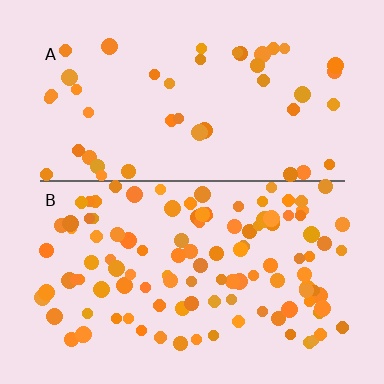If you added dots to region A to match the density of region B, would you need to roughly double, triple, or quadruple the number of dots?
Approximately double.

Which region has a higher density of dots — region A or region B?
B (the bottom).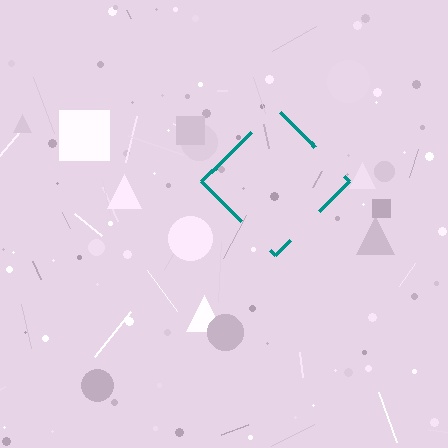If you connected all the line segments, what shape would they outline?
They would outline a diamond.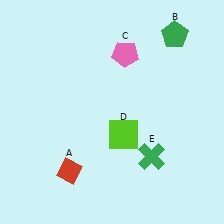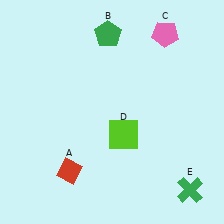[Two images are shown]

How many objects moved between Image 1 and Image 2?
3 objects moved between the two images.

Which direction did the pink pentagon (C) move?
The pink pentagon (C) moved right.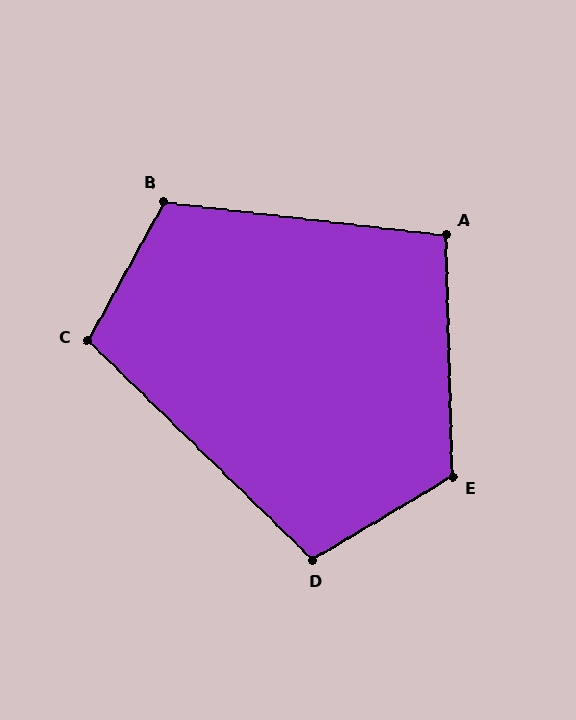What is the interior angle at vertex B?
Approximately 112 degrees (obtuse).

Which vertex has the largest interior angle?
E, at approximately 119 degrees.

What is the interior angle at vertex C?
Approximately 106 degrees (obtuse).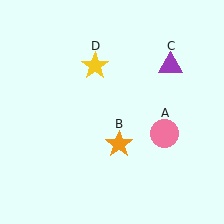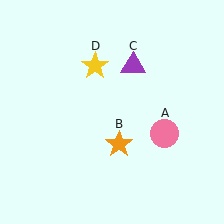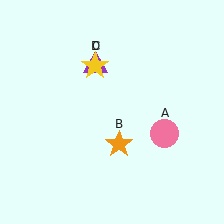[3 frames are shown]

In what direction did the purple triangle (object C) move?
The purple triangle (object C) moved left.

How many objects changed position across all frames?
1 object changed position: purple triangle (object C).